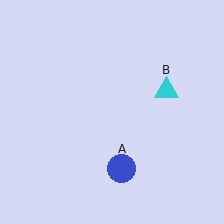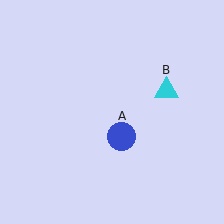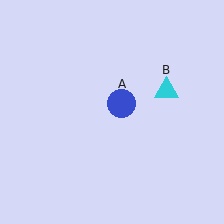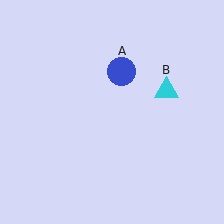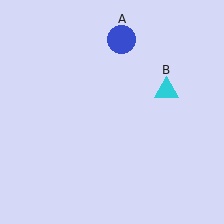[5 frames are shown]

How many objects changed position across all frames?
1 object changed position: blue circle (object A).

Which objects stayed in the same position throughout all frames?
Cyan triangle (object B) remained stationary.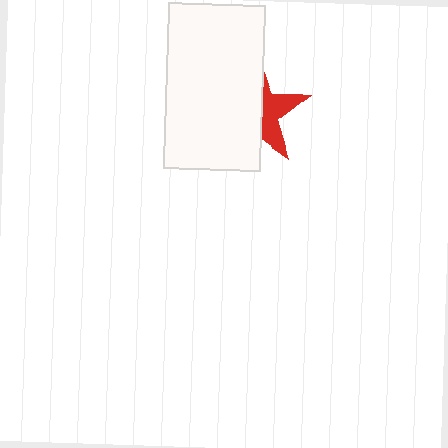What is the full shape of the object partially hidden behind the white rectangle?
The partially hidden object is a red star.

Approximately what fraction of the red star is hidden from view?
Roughly 63% of the red star is hidden behind the white rectangle.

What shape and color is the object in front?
The object in front is a white rectangle.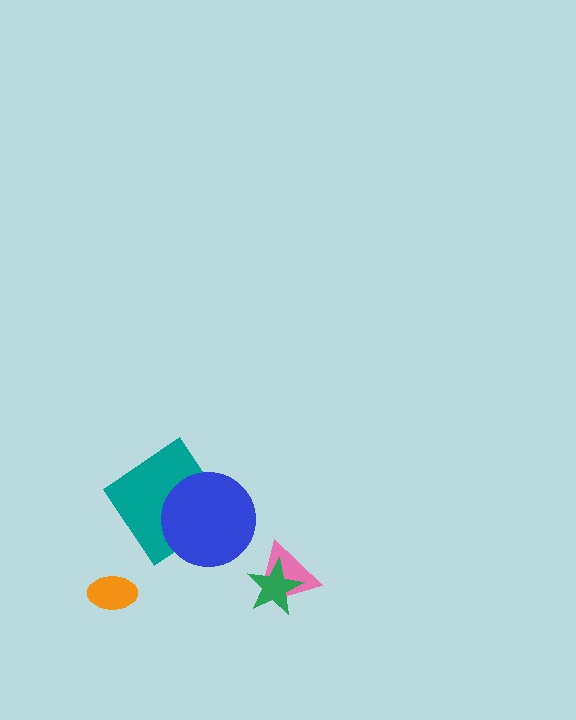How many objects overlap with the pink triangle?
1 object overlaps with the pink triangle.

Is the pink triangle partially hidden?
Yes, it is partially covered by another shape.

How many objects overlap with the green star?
1 object overlaps with the green star.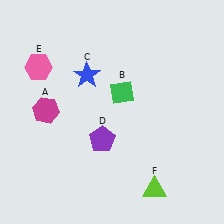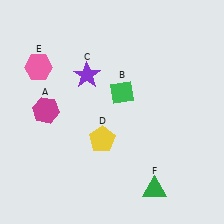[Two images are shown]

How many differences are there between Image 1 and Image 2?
There are 3 differences between the two images.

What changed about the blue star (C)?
In Image 1, C is blue. In Image 2, it changed to purple.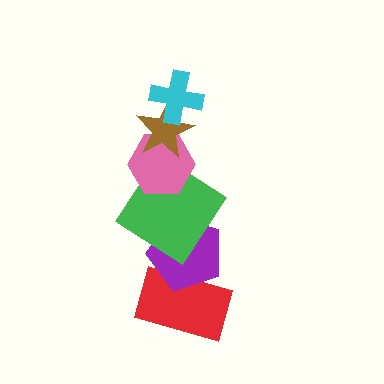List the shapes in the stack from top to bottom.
From top to bottom: the cyan cross, the brown star, the pink hexagon, the green diamond, the purple pentagon, the red rectangle.